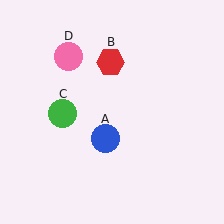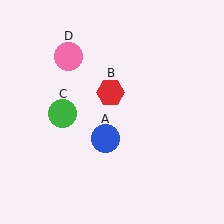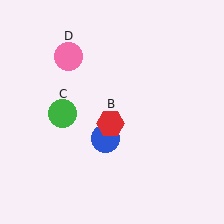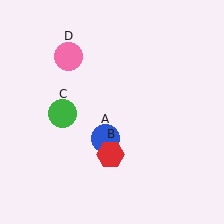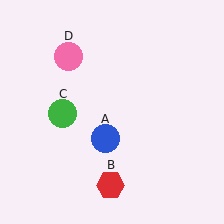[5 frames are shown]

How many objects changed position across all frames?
1 object changed position: red hexagon (object B).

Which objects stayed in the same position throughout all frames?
Blue circle (object A) and green circle (object C) and pink circle (object D) remained stationary.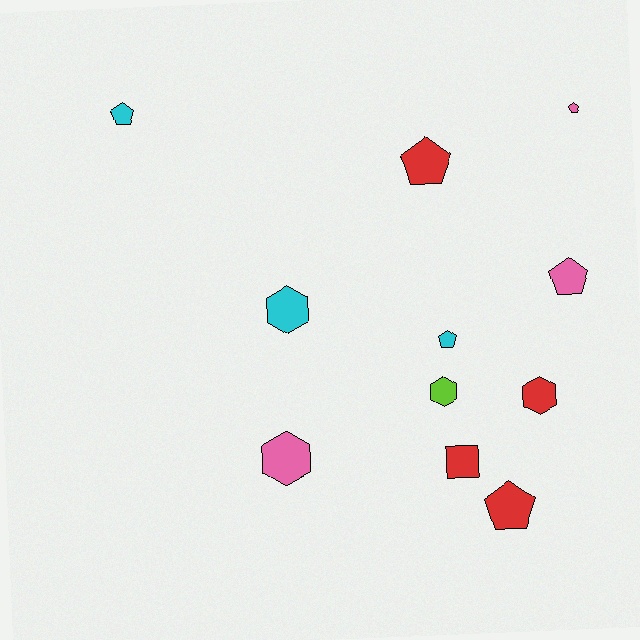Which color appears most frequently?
Red, with 4 objects.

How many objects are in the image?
There are 11 objects.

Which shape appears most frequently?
Pentagon, with 6 objects.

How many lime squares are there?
There are no lime squares.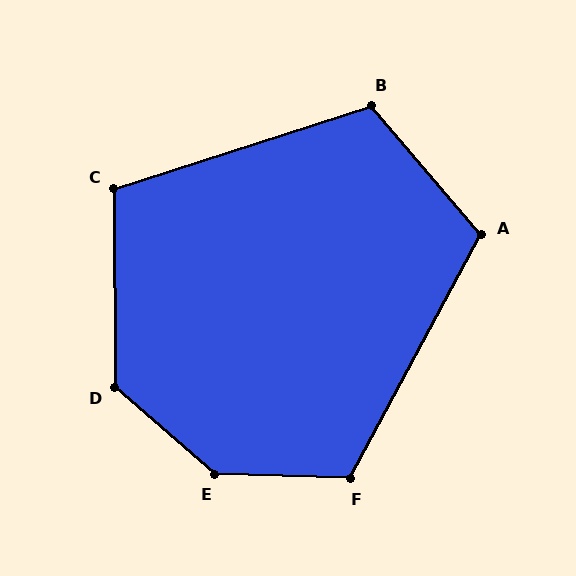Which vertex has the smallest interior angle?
C, at approximately 108 degrees.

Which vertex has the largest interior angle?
E, at approximately 141 degrees.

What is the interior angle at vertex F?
Approximately 117 degrees (obtuse).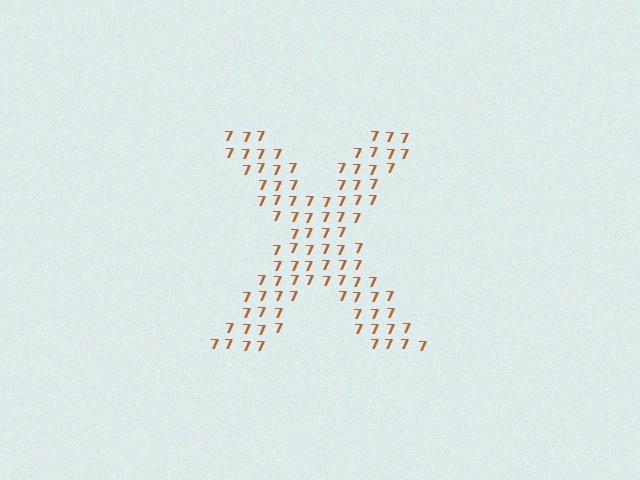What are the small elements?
The small elements are digit 7's.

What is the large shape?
The large shape is the letter X.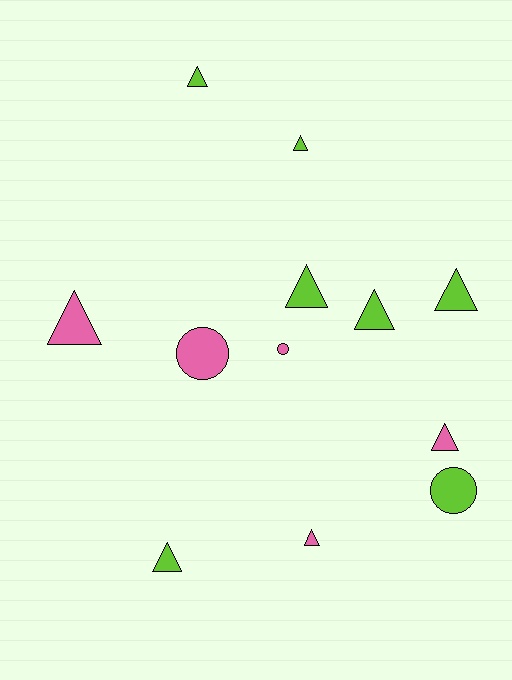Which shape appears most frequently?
Triangle, with 9 objects.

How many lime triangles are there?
There are 6 lime triangles.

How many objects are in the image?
There are 12 objects.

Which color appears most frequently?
Lime, with 7 objects.